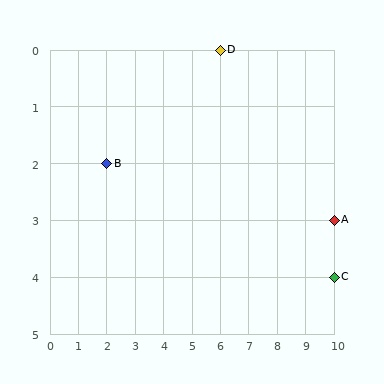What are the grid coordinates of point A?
Point A is at grid coordinates (10, 3).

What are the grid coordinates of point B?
Point B is at grid coordinates (2, 2).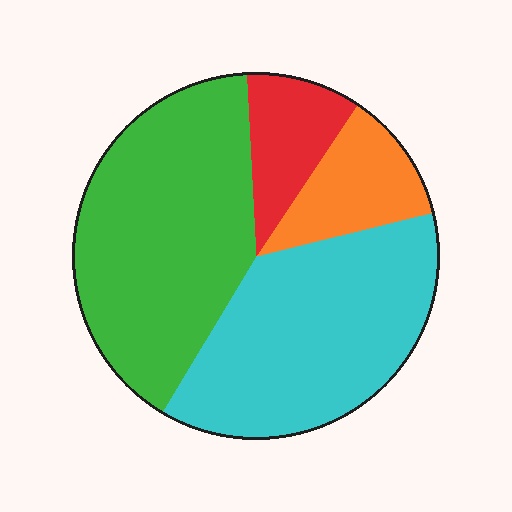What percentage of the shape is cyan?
Cyan takes up about three eighths (3/8) of the shape.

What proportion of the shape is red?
Red takes up about one tenth (1/10) of the shape.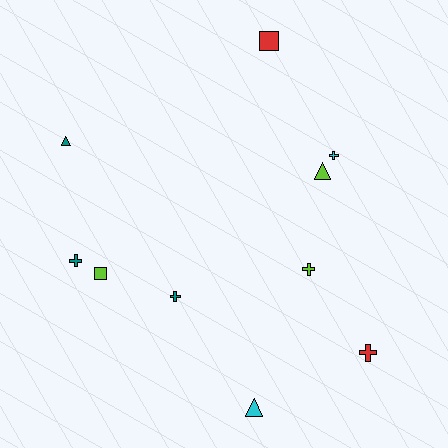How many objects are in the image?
There are 10 objects.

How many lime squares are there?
There is 1 lime square.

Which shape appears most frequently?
Cross, with 5 objects.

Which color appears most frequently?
Lime, with 3 objects.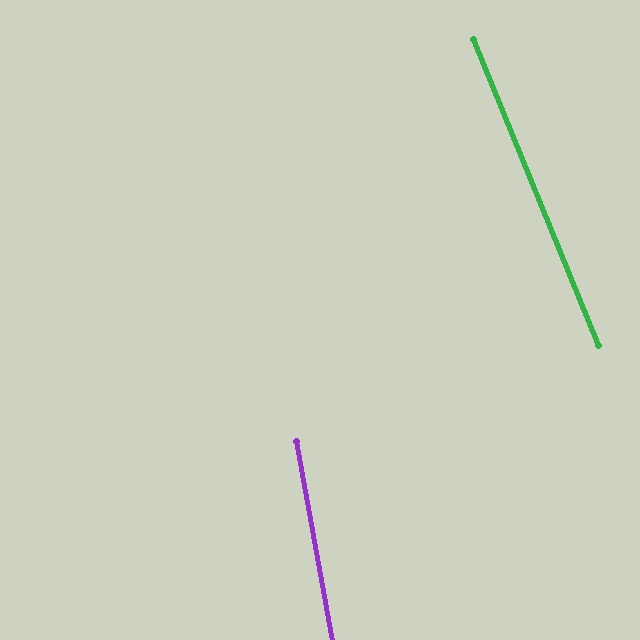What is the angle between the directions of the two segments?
Approximately 12 degrees.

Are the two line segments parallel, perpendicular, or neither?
Neither parallel nor perpendicular — they differ by about 12°.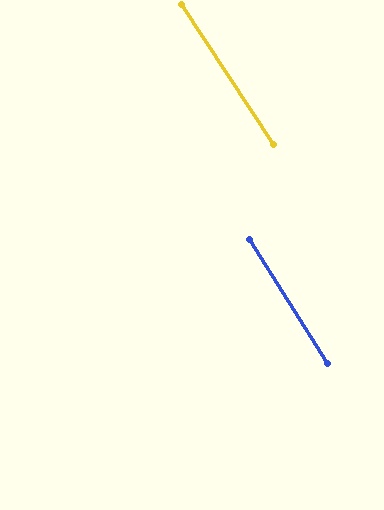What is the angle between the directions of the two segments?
Approximately 1 degree.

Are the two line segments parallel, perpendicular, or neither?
Parallel — their directions differ by only 1.0°.